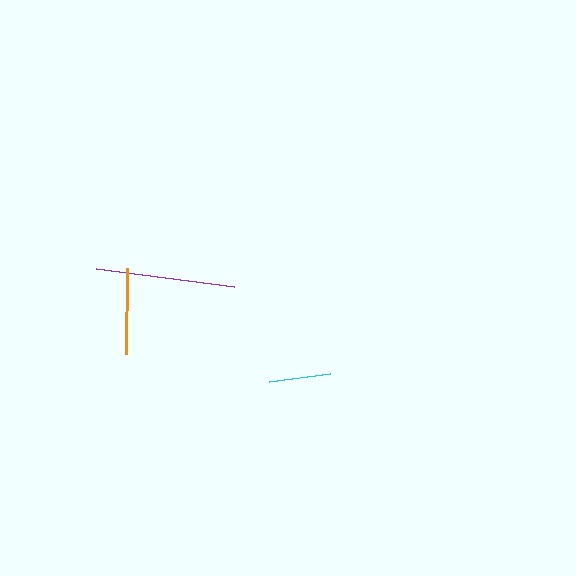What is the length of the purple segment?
The purple segment is approximately 139 pixels long.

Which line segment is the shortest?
The cyan line is the shortest at approximately 61 pixels.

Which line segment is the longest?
The purple line is the longest at approximately 139 pixels.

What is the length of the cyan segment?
The cyan segment is approximately 61 pixels long.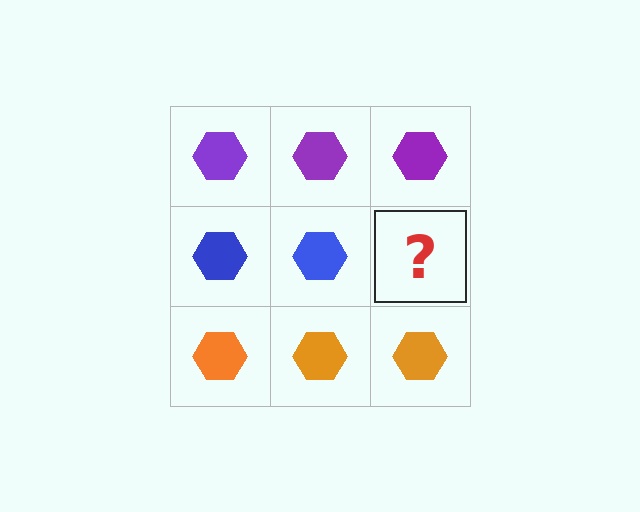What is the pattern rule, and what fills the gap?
The rule is that each row has a consistent color. The gap should be filled with a blue hexagon.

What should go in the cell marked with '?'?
The missing cell should contain a blue hexagon.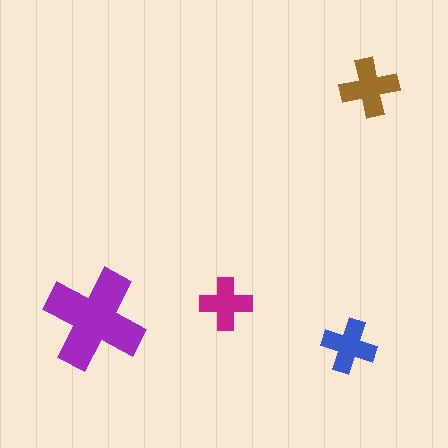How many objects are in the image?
There are 4 objects in the image.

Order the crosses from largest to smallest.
the purple one, the brown one, the blue one, the magenta one.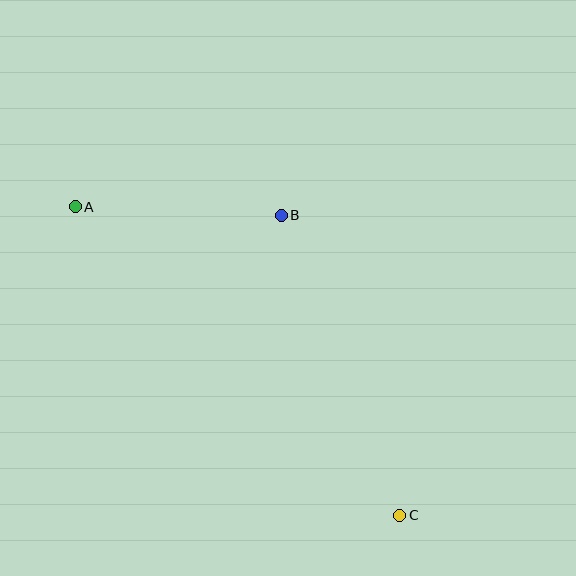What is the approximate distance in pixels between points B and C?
The distance between B and C is approximately 322 pixels.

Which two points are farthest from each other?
Points A and C are farthest from each other.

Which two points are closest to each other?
Points A and B are closest to each other.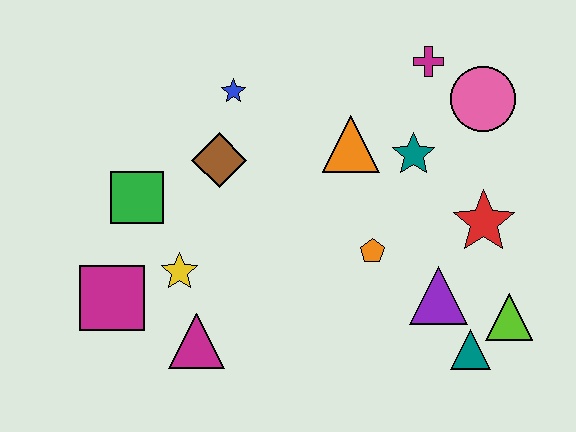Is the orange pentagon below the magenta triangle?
No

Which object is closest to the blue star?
The brown diamond is closest to the blue star.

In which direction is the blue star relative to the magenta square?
The blue star is above the magenta square.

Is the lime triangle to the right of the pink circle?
Yes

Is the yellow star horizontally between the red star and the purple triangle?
No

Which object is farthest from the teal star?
The magenta square is farthest from the teal star.